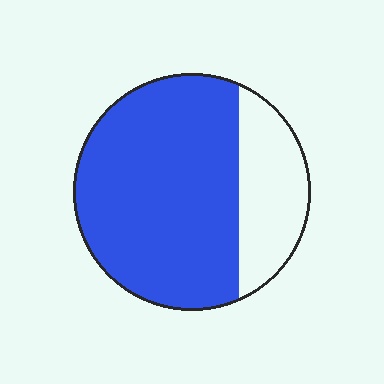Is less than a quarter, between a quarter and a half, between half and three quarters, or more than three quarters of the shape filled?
Between half and three quarters.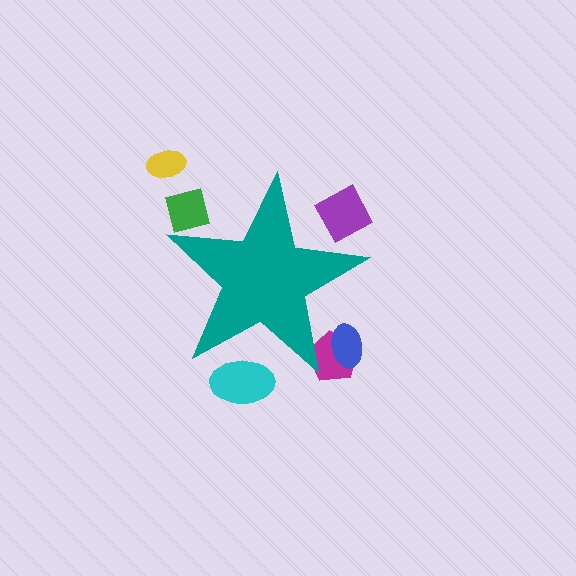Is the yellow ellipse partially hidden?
No, the yellow ellipse is fully visible.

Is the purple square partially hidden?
Yes, the purple square is partially hidden behind the teal star.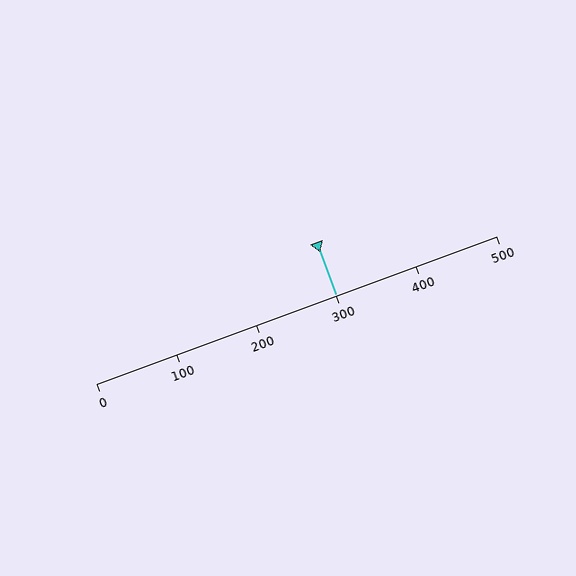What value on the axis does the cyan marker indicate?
The marker indicates approximately 300.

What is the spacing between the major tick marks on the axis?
The major ticks are spaced 100 apart.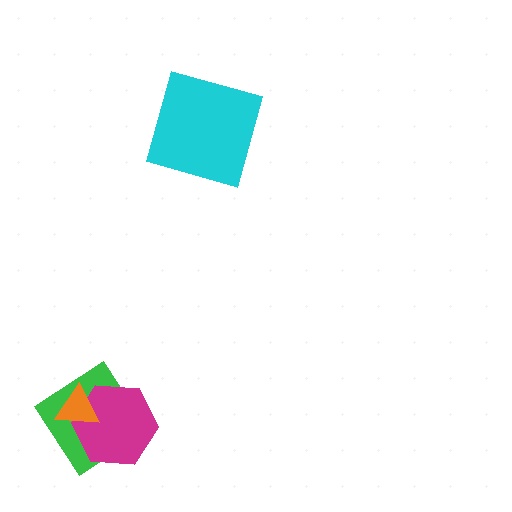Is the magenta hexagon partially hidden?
Yes, it is partially covered by another shape.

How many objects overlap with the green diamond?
2 objects overlap with the green diamond.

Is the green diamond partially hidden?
Yes, it is partially covered by another shape.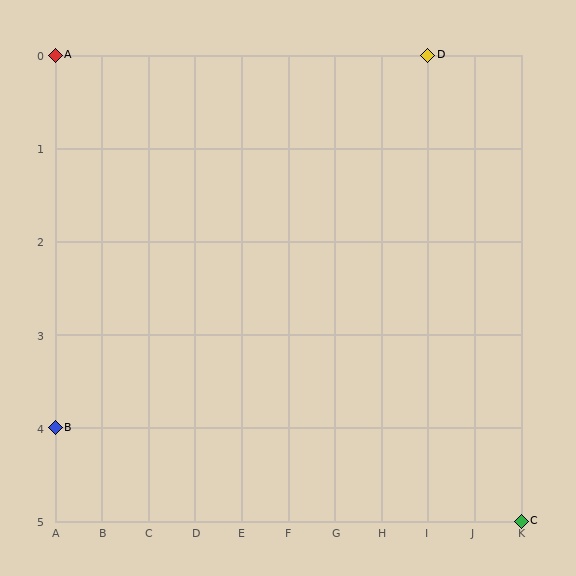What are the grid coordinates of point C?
Point C is at grid coordinates (K, 5).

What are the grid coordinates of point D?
Point D is at grid coordinates (I, 0).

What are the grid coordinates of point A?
Point A is at grid coordinates (A, 0).